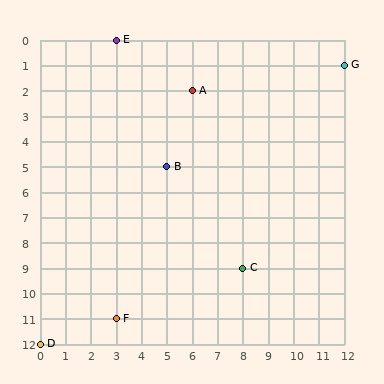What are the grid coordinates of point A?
Point A is at grid coordinates (6, 2).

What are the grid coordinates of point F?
Point F is at grid coordinates (3, 11).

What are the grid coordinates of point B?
Point B is at grid coordinates (5, 5).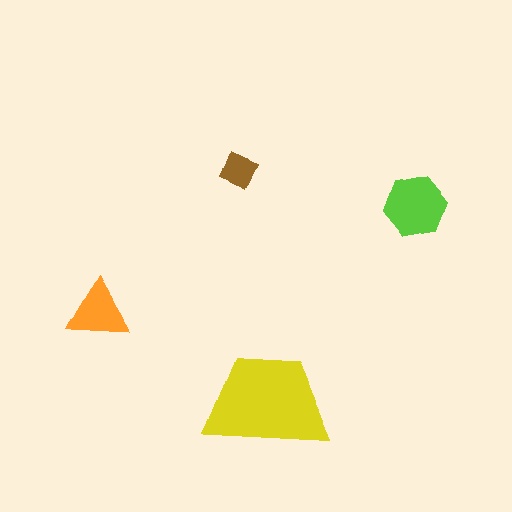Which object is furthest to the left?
The orange triangle is leftmost.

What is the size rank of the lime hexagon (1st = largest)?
2nd.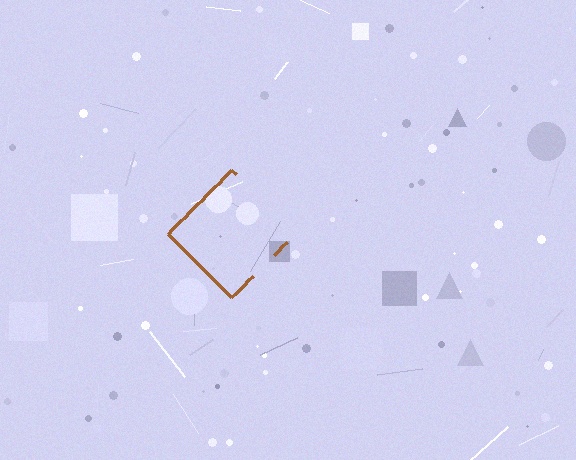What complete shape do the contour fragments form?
The contour fragments form a diamond.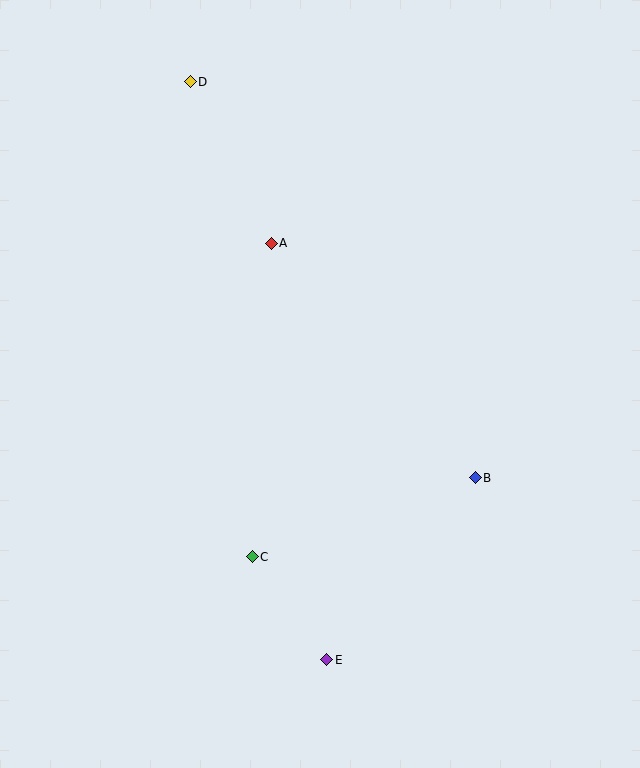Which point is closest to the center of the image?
Point A at (271, 243) is closest to the center.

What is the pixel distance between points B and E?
The distance between B and E is 235 pixels.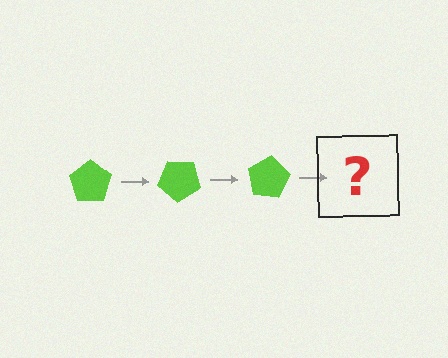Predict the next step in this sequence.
The next step is a lime pentagon rotated 120 degrees.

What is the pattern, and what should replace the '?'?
The pattern is that the pentagon rotates 40 degrees each step. The '?' should be a lime pentagon rotated 120 degrees.